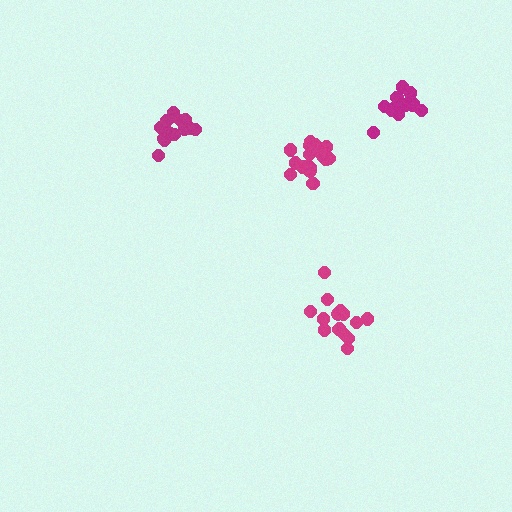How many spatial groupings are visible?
There are 4 spatial groupings.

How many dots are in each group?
Group 1: 18 dots, Group 2: 15 dots, Group 3: 15 dots, Group 4: 15 dots (63 total).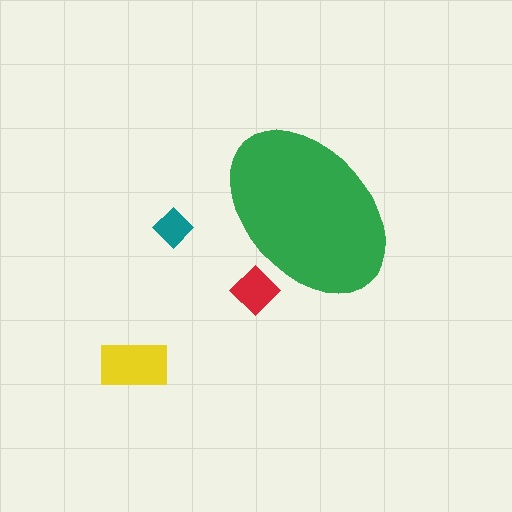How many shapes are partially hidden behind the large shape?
1 shape is partially hidden.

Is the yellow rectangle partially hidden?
No, the yellow rectangle is fully visible.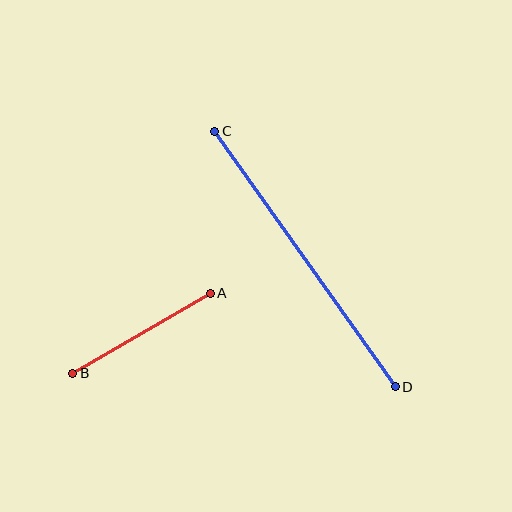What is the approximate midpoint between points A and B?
The midpoint is at approximately (141, 333) pixels.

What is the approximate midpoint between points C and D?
The midpoint is at approximately (305, 259) pixels.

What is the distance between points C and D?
The distance is approximately 313 pixels.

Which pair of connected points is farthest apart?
Points C and D are farthest apart.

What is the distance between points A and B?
The distance is approximately 159 pixels.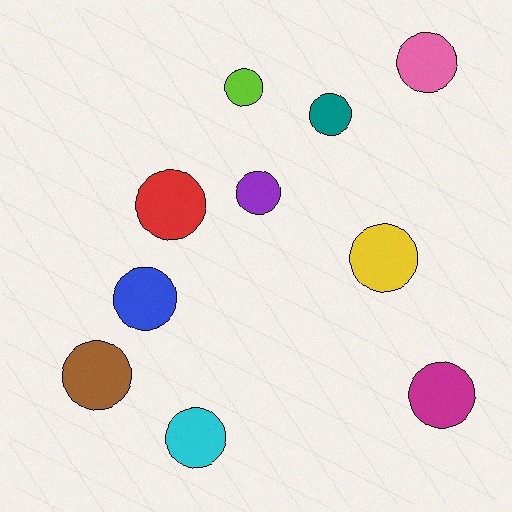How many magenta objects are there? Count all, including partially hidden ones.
There is 1 magenta object.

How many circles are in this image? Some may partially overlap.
There are 10 circles.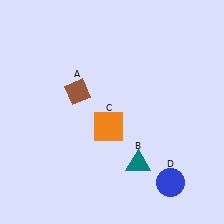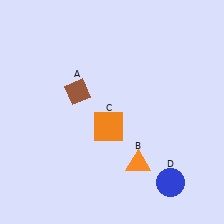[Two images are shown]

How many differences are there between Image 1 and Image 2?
There is 1 difference between the two images.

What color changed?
The triangle (B) changed from teal in Image 1 to orange in Image 2.